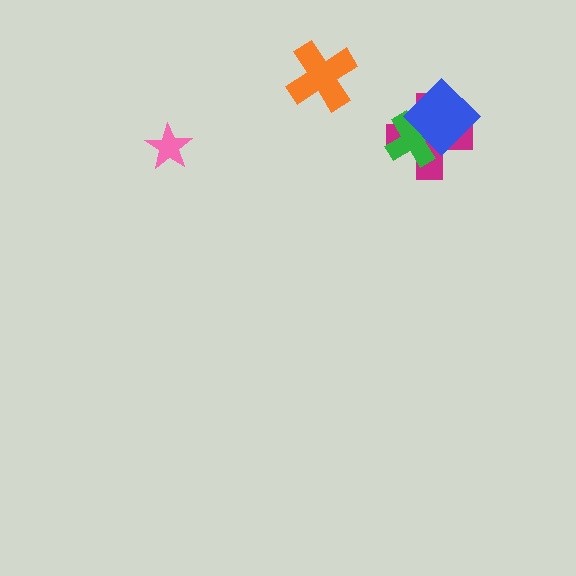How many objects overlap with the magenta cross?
2 objects overlap with the magenta cross.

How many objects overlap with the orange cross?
0 objects overlap with the orange cross.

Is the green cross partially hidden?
Yes, it is partially covered by another shape.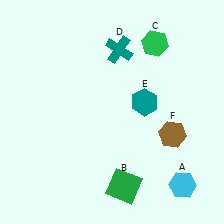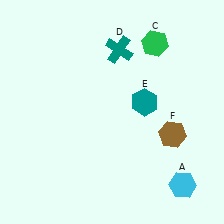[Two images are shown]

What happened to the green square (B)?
The green square (B) was removed in Image 2. It was in the bottom-right area of Image 1.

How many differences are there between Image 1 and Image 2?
There is 1 difference between the two images.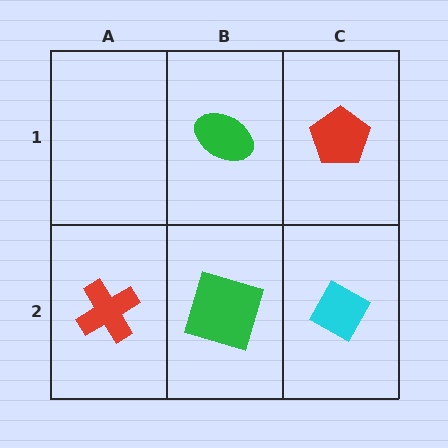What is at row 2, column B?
A green square.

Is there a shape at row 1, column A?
No, that cell is empty.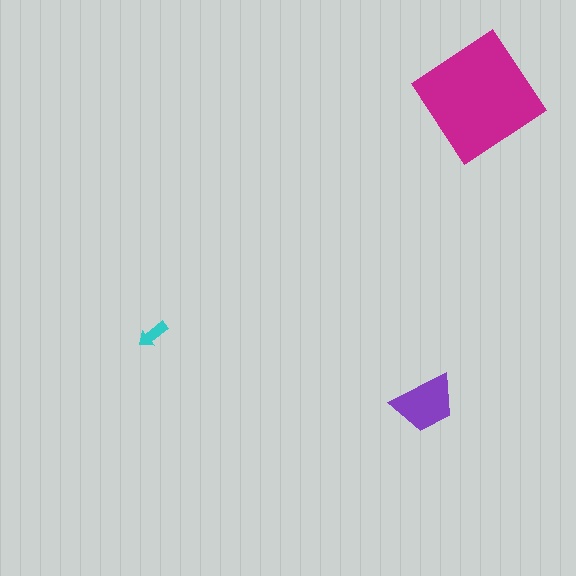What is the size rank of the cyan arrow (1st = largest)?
3rd.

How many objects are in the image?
There are 3 objects in the image.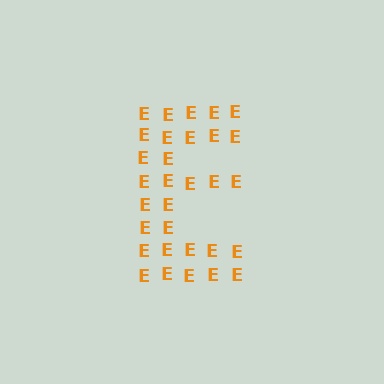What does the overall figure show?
The overall figure shows the letter E.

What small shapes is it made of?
It is made of small letter E's.